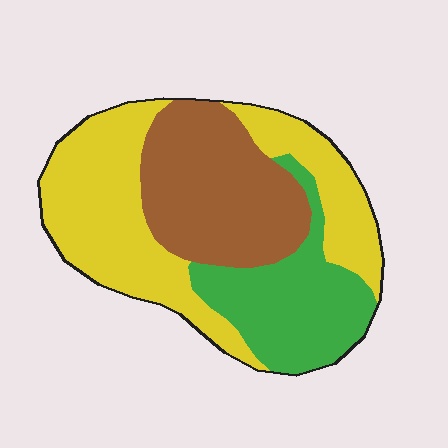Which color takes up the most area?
Yellow, at roughly 45%.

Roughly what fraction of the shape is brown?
Brown covers roughly 30% of the shape.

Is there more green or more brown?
Brown.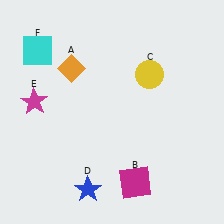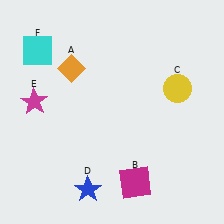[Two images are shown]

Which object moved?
The yellow circle (C) moved right.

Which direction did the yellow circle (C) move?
The yellow circle (C) moved right.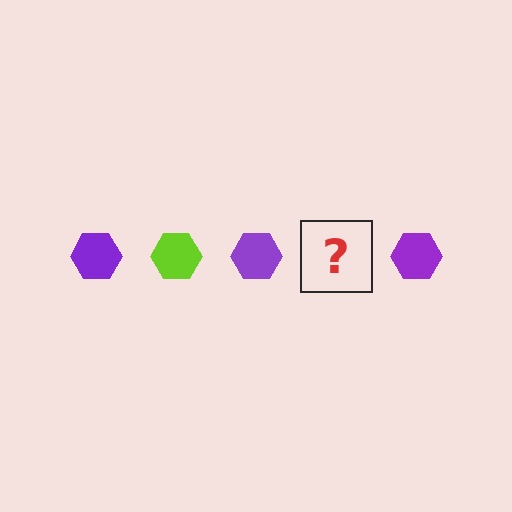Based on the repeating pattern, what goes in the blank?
The blank should be a lime hexagon.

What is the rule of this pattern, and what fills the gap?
The rule is that the pattern cycles through purple, lime hexagons. The gap should be filled with a lime hexagon.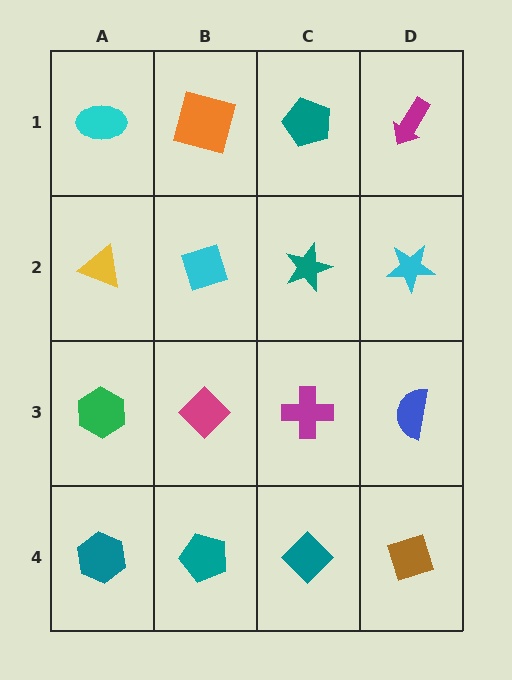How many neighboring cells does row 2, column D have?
3.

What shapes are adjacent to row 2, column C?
A teal pentagon (row 1, column C), a magenta cross (row 3, column C), a cyan diamond (row 2, column B), a cyan star (row 2, column D).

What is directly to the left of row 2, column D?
A teal star.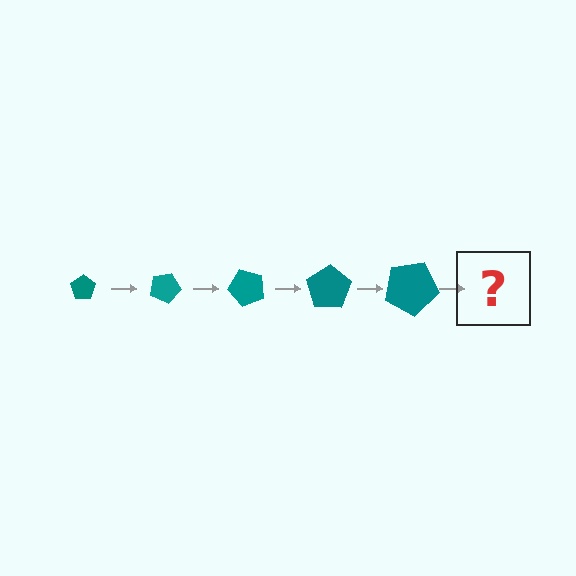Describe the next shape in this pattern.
It should be a pentagon, larger than the previous one and rotated 125 degrees from the start.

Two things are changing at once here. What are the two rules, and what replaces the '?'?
The two rules are that the pentagon grows larger each step and it rotates 25 degrees each step. The '?' should be a pentagon, larger than the previous one and rotated 125 degrees from the start.